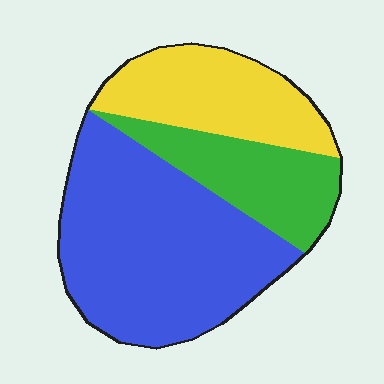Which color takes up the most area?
Blue, at roughly 55%.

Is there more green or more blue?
Blue.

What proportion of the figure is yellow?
Yellow covers roughly 25% of the figure.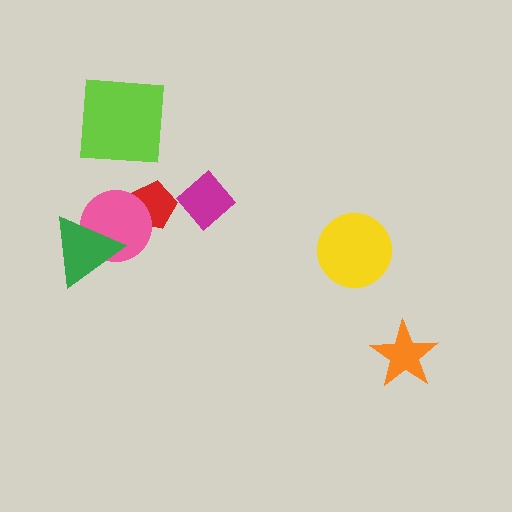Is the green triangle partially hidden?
No, no other shape covers it.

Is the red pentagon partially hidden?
Yes, it is partially covered by another shape.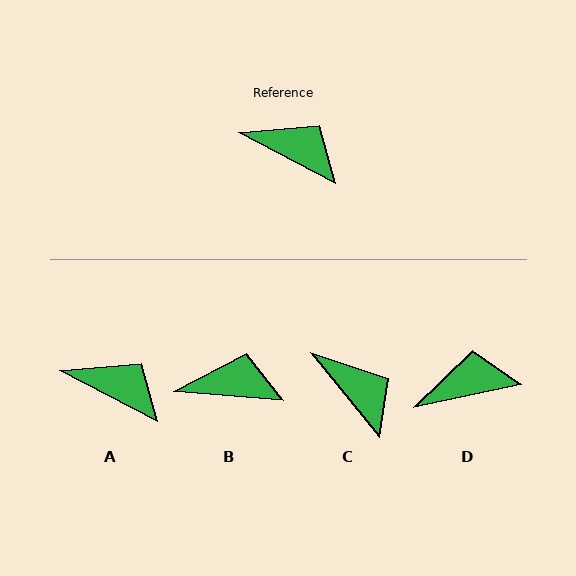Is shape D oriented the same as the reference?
No, it is off by about 40 degrees.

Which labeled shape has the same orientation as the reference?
A.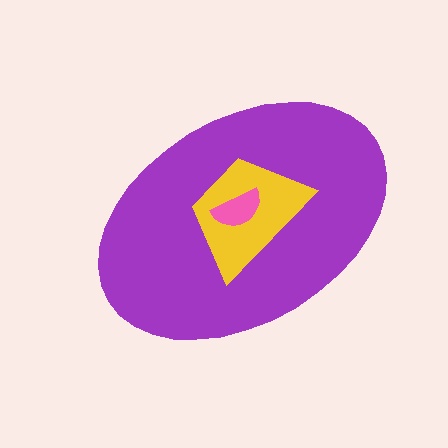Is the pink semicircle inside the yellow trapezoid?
Yes.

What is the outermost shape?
The purple ellipse.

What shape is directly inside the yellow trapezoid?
The pink semicircle.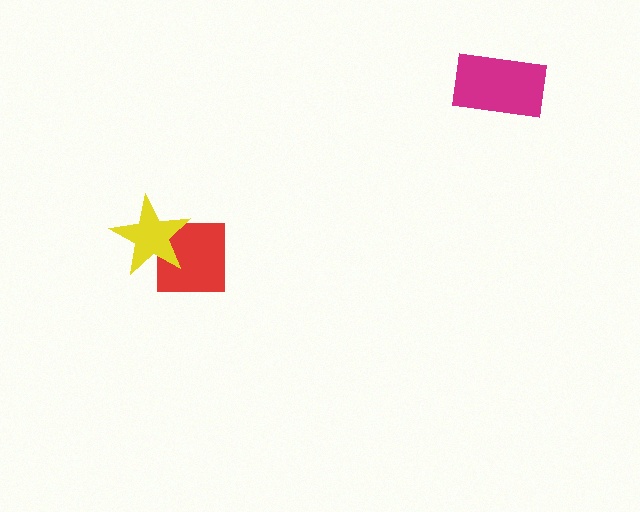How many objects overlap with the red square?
1 object overlaps with the red square.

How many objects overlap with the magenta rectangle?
0 objects overlap with the magenta rectangle.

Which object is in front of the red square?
The yellow star is in front of the red square.